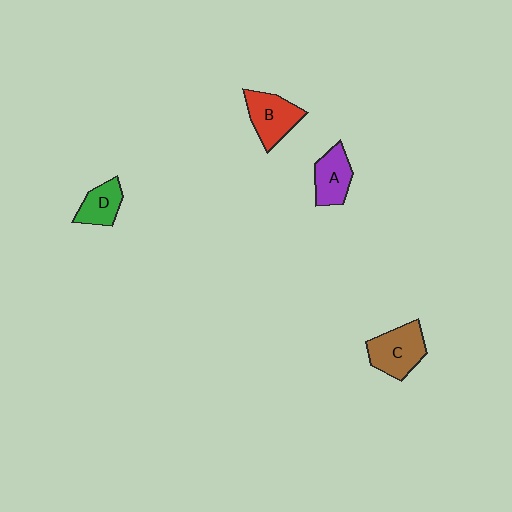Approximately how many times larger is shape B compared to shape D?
Approximately 1.4 times.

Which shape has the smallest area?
Shape D (green).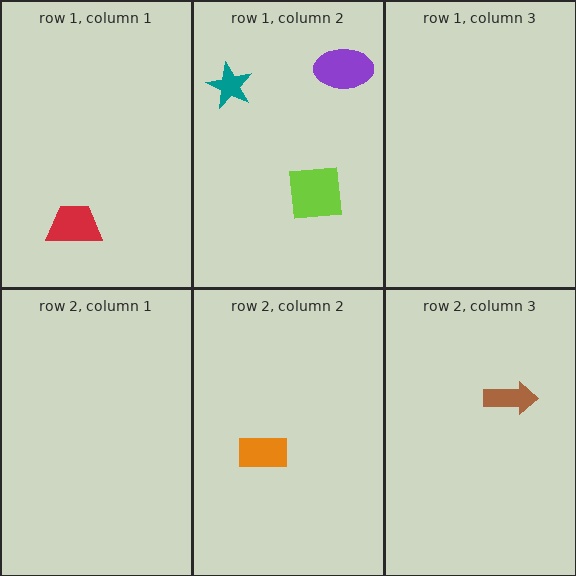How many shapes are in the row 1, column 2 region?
3.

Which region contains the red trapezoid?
The row 1, column 1 region.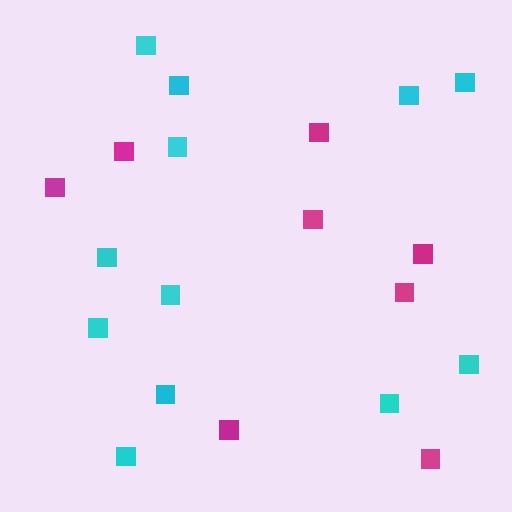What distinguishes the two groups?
There are 2 groups: one group of magenta squares (8) and one group of cyan squares (12).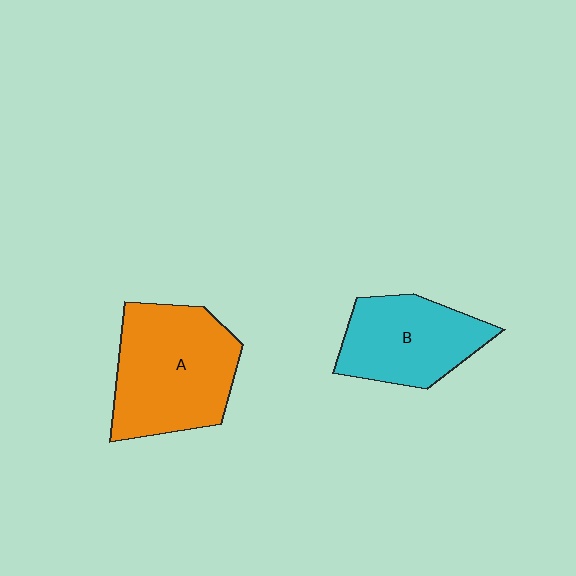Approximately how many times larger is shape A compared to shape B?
Approximately 1.3 times.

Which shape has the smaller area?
Shape B (cyan).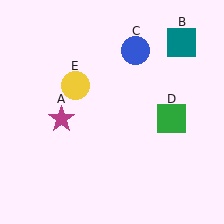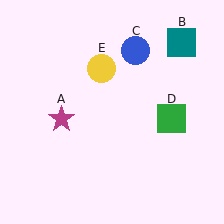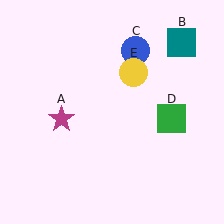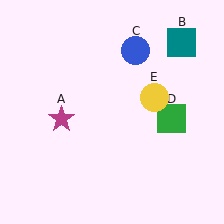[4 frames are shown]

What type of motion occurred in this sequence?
The yellow circle (object E) rotated clockwise around the center of the scene.